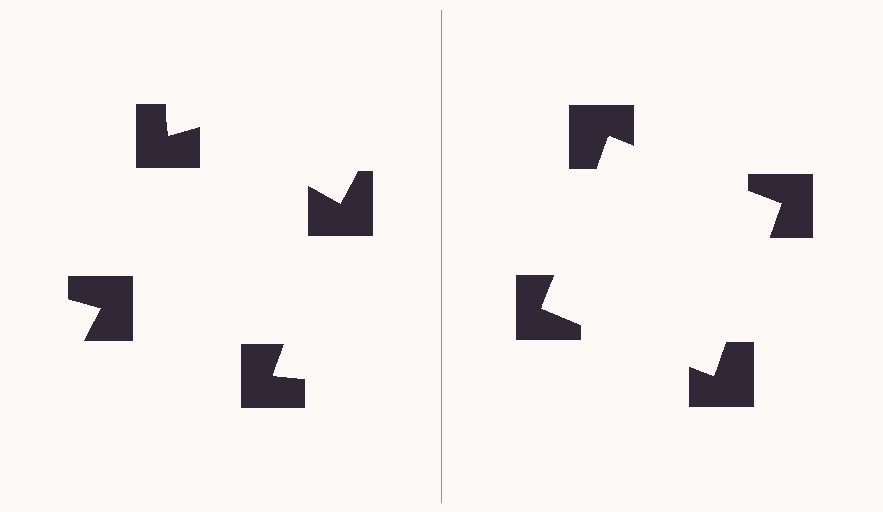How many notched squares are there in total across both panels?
8 — 4 on each side.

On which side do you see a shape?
An illusory square appears on the right side. On the left side the wedge cuts are rotated, so no coherent shape forms.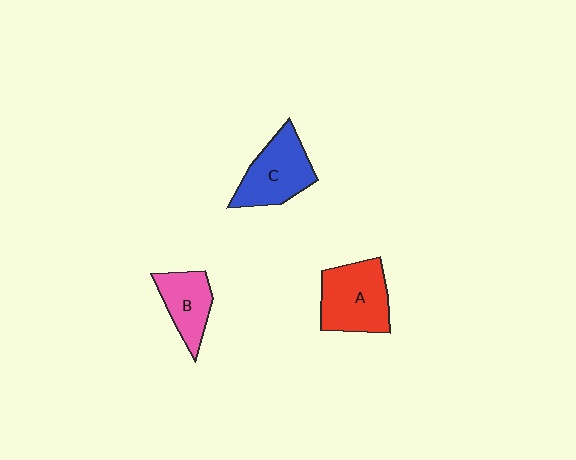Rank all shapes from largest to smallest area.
From largest to smallest: A (red), C (blue), B (pink).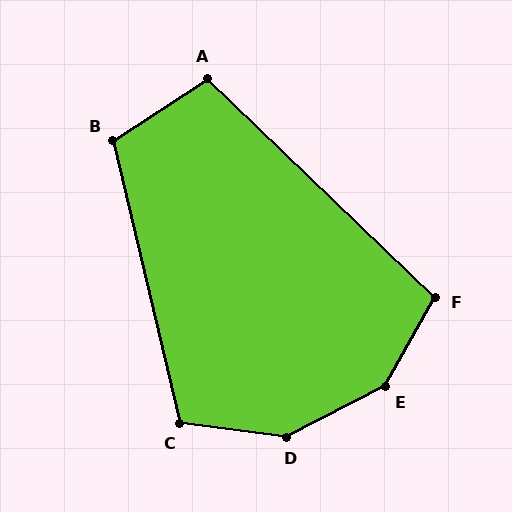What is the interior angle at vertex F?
Approximately 105 degrees (obtuse).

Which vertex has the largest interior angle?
E, at approximately 146 degrees.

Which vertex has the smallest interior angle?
A, at approximately 103 degrees.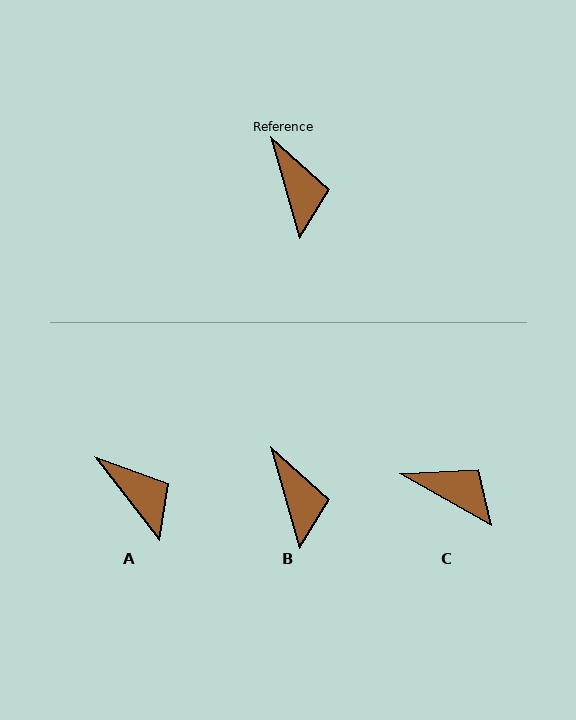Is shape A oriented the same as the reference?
No, it is off by about 22 degrees.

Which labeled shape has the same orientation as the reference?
B.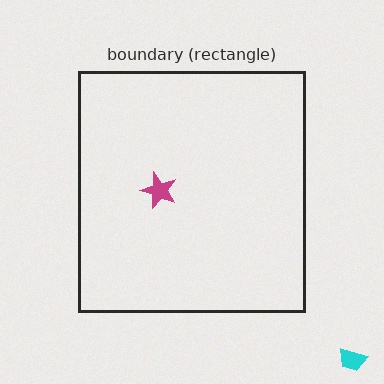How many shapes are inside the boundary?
1 inside, 1 outside.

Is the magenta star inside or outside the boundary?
Inside.